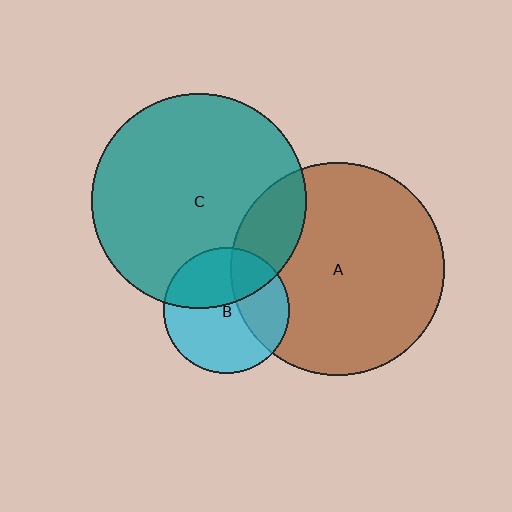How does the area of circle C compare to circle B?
Approximately 2.9 times.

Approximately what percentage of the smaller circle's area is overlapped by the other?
Approximately 40%.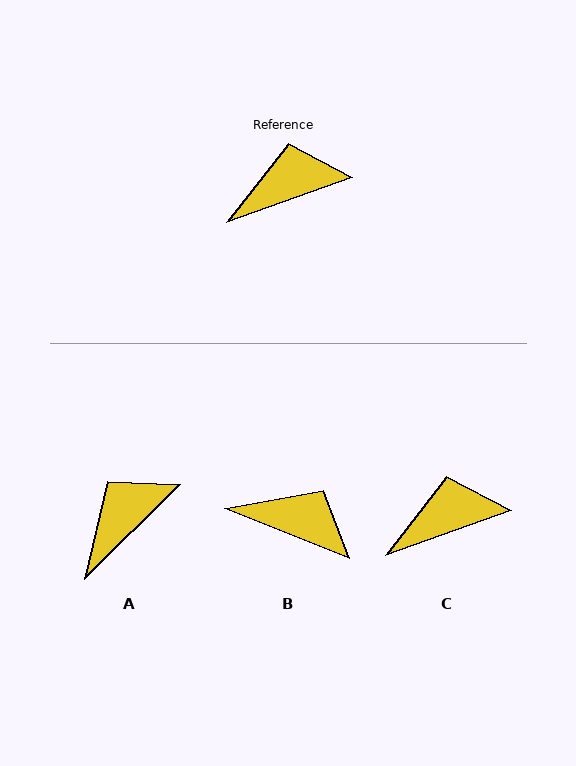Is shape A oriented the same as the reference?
No, it is off by about 25 degrees.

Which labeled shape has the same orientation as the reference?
C.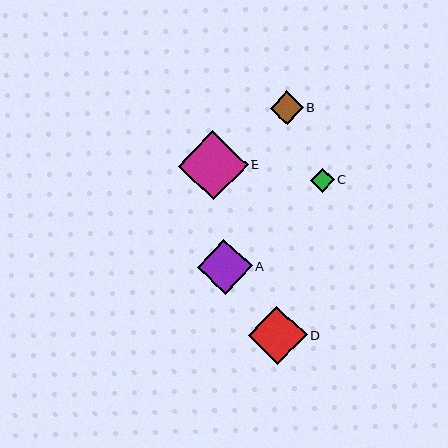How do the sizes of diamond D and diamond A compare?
Diamond D and diamond A are approximately the same size.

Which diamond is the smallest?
Diamond C is the smallest with a size of approximately 24 pixels.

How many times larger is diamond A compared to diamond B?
Diamond A is approximately 1.6 times the size of diamond B.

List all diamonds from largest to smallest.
From largest to smallest: E, D, A, B, C.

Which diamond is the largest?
Diamond E is the largest with a size of approximately 69 pixels.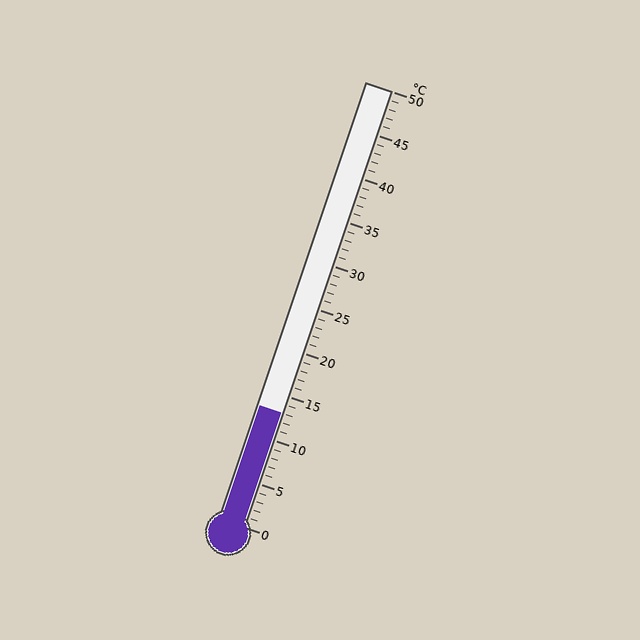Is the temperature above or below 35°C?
The temperature is below 35°C.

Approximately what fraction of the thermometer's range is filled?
The thermometer is filled to approximately 25% of its range.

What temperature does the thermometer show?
The thermometer shows approximately 13°C.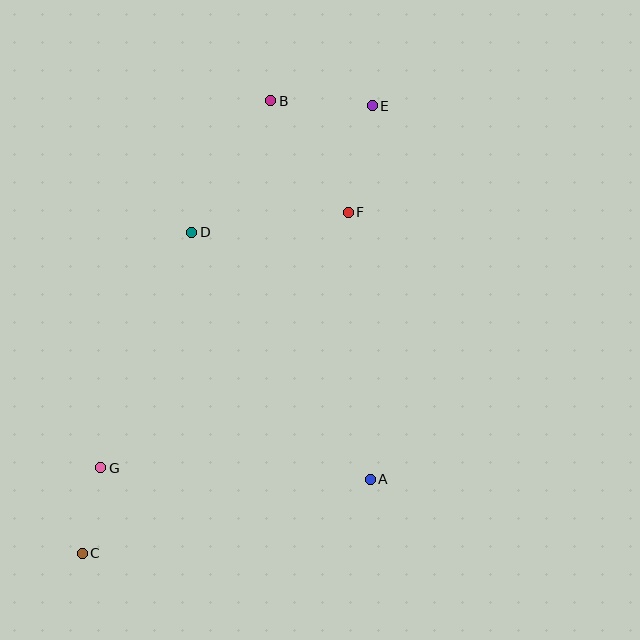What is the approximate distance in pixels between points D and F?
The distance between D and F is approximately 158 pixels.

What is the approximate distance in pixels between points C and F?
The distance between C and F is approximately 432 pixels.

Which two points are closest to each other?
Points C and G are closest to each other.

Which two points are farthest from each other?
Points C and E are farthest from each other.